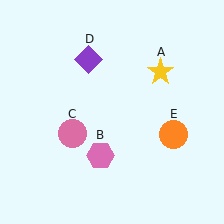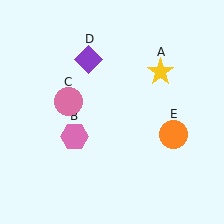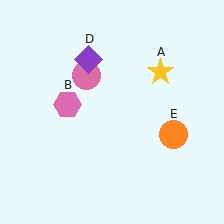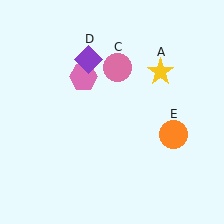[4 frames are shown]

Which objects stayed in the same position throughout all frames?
Yellow star (object A) and purple diamond (object D) and orange circle (object E) remained stationary.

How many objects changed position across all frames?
2 objects changed position: pink hexagon (object B), pink circle (object C).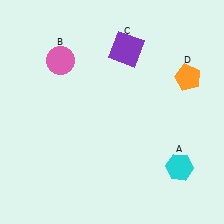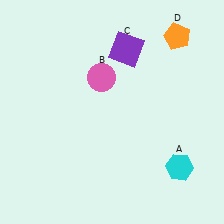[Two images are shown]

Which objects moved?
The objects that moved are: the pink circle (B), the orange pentagon (D).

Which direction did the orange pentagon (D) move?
The orange pentagon (D) moved up.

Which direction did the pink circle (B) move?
The pink circle (B) moved right.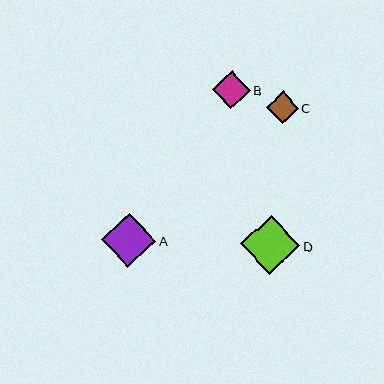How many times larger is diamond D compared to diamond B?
Diamond D is approximately 1.6 times the size of diamond B.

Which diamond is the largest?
Diamond D is the largest with a size of approximately 59 pixels.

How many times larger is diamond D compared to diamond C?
Diamond D is approximately 1.8 times the size of diamond C.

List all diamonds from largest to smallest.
From largest to smallest: D, A, B, C.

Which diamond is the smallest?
Diamond C is the smallest with a size of approximately 32 pixels.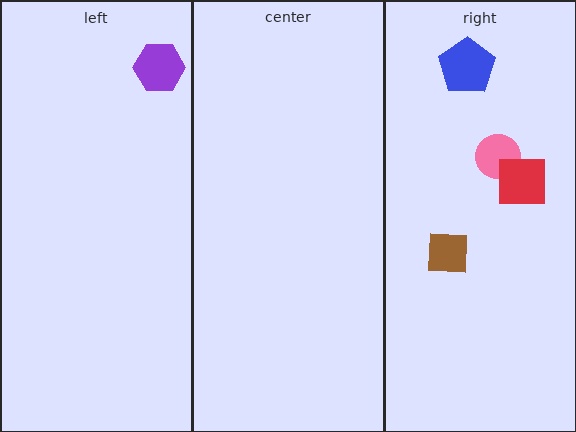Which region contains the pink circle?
The right region.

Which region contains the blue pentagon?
The right region.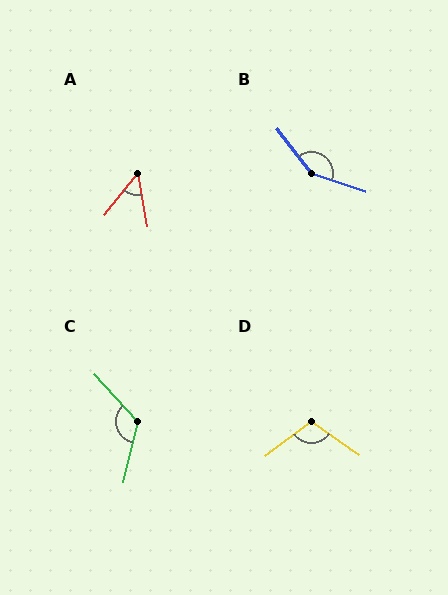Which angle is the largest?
B, at approximately 145 degrees.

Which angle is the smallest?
A, at approximately 48 degrees.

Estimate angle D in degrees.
Approximately 108 degrees.